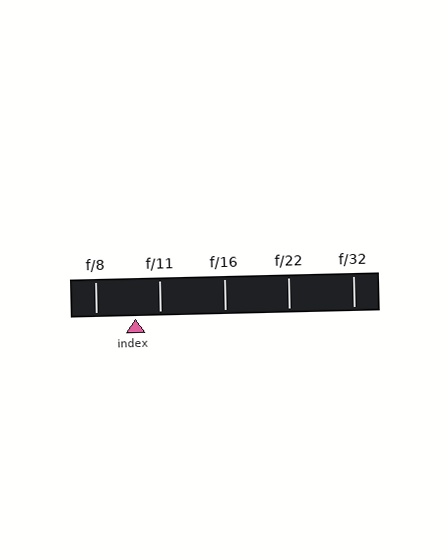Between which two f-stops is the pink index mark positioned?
The index mark is between f/8 and f/11.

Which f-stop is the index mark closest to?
The index mark is closest to f/11.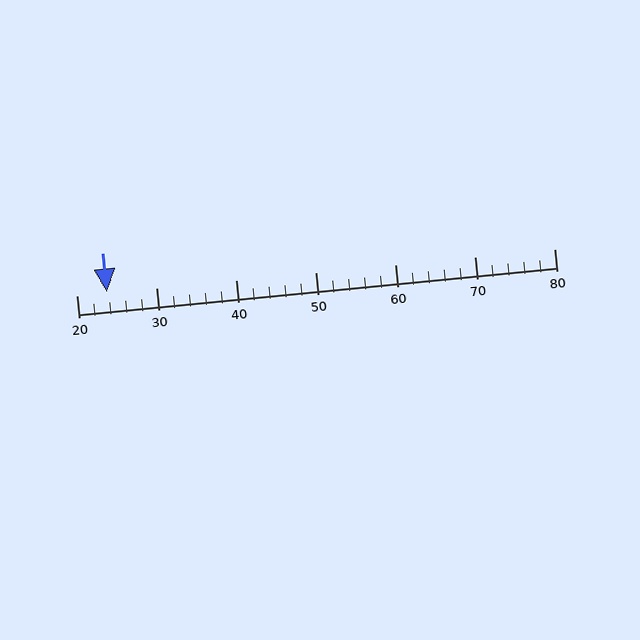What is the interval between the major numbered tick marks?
The major tick marks are spaced 10 units apart.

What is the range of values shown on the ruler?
The ruler shows values from 20 to 80.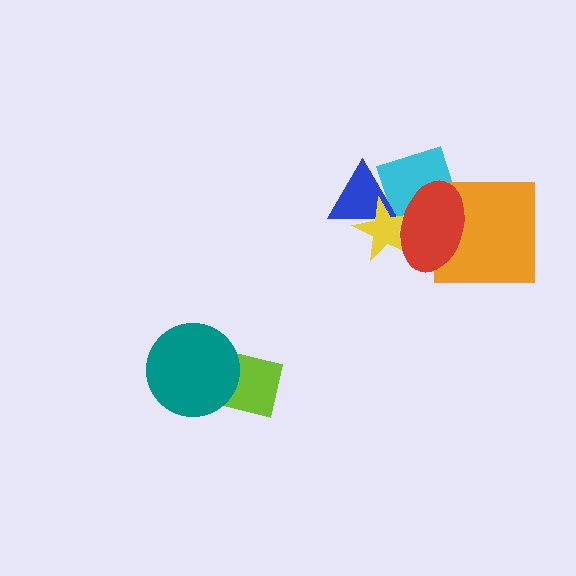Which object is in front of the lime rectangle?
The teal circle is in front of the lime rectangle.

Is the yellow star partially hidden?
Yes, it is partially covered by another shape.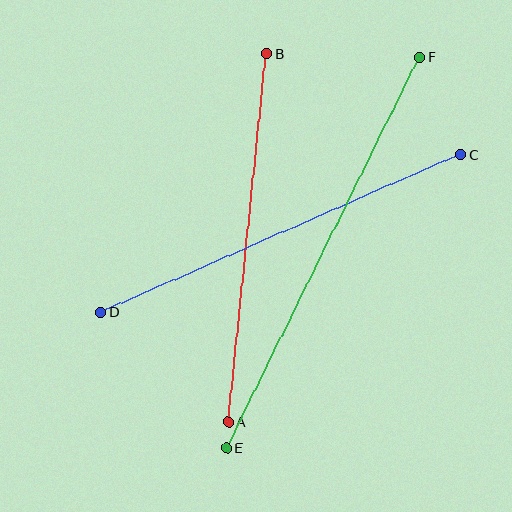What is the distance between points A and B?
The distance is approximately 369 pixels.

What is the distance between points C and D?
The distance is approximately 393 pixels.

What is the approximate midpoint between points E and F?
The midpoint is at approximately (323, 252) pixels.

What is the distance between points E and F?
The distance is approximately 436 pixels.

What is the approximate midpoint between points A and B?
The midpoint is at approximately (247, 238) pixels.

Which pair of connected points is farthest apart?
Points E and F are farthest apart.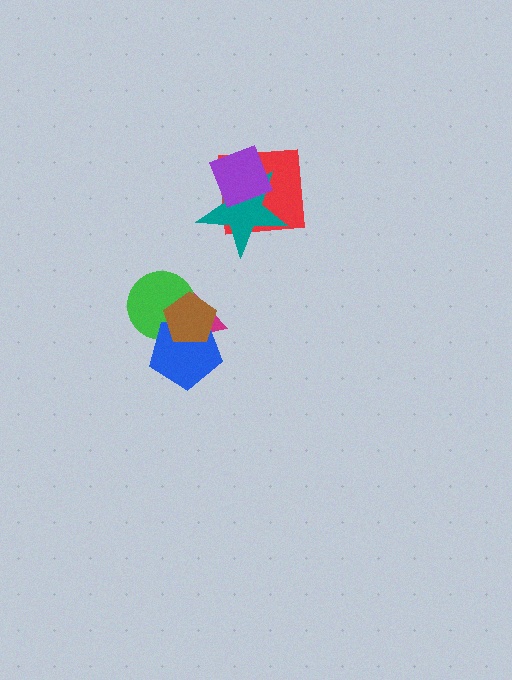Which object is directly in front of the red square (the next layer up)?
The teal star is directly in front of the red square.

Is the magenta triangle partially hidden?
Yes, it is partially covered by another shape.